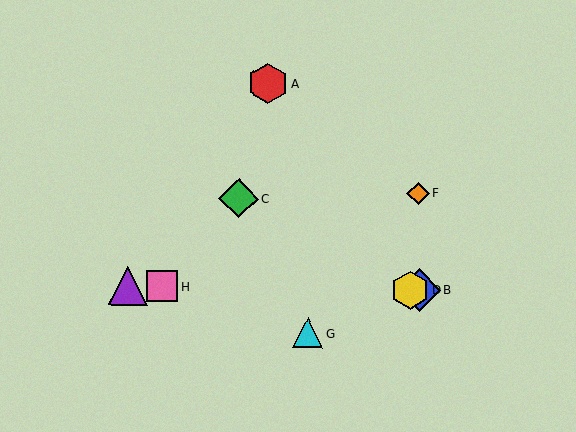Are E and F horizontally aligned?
No, E is at y≈286 and F is at y≈193.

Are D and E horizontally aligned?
Yes, both are at y≈290.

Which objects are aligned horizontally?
Objects B, D, E, H are aligned horizontally.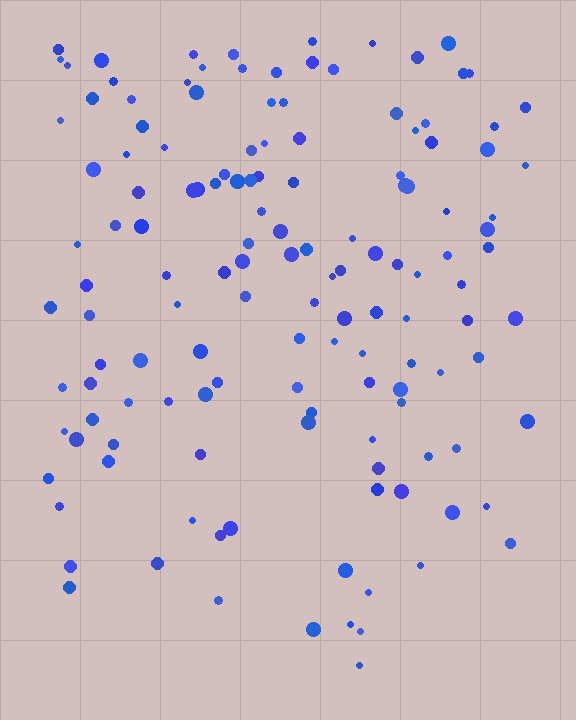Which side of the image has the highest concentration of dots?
The top.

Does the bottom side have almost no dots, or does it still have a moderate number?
Still a moderate number, just noticeably fewer than the top.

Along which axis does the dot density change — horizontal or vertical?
Vertical.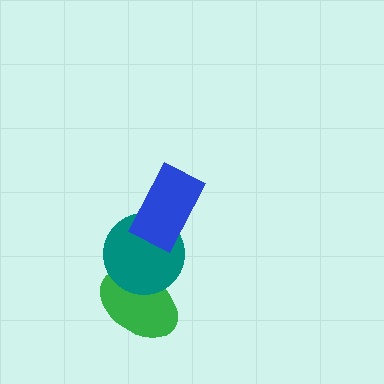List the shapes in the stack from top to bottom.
From top to bottom: the blue rectangle, the teal circle, the green ellipse.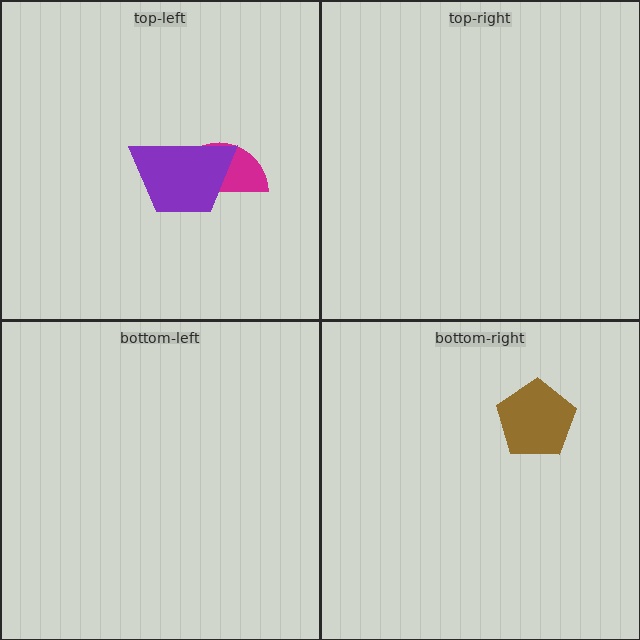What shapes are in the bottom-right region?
The brown pentagon.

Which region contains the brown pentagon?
The bottom-right region.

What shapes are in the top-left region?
The magenta semicircle, the purple trapezoid.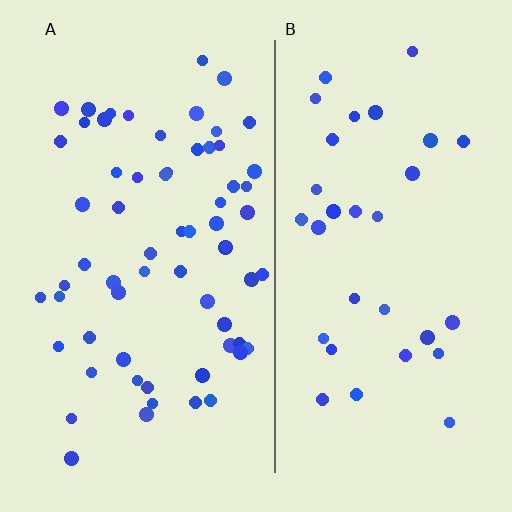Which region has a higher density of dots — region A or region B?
A (the left).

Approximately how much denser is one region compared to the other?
Approximately 2.0× — region A over region B.